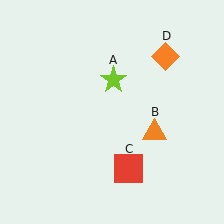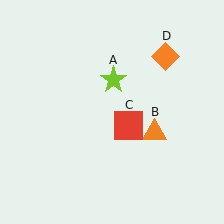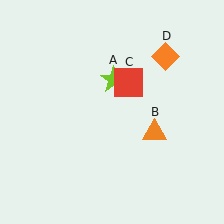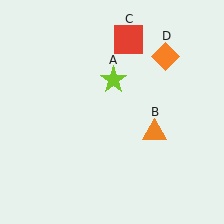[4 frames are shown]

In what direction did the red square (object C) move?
The red square (object C) moved up.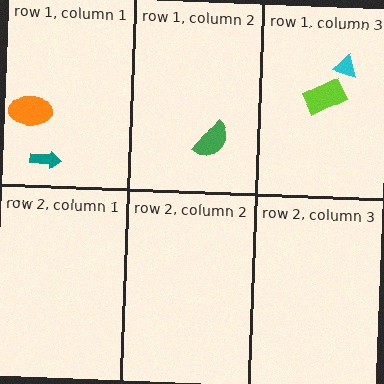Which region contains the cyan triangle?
The row 1, column 3 region.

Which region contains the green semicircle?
The row 1, column 2 region.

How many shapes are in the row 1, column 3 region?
2.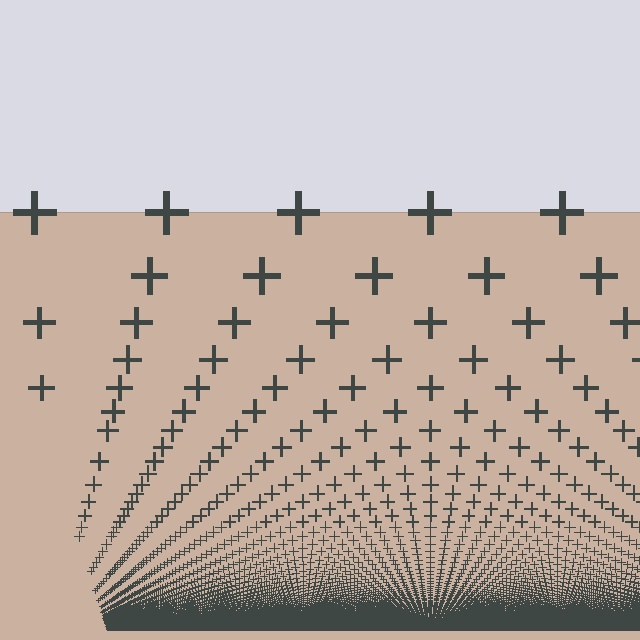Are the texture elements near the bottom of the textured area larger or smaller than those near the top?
Smaller. The gradient is inverted — elements near the bottom are smaller and denser.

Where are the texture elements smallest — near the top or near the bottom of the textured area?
Near the bottom.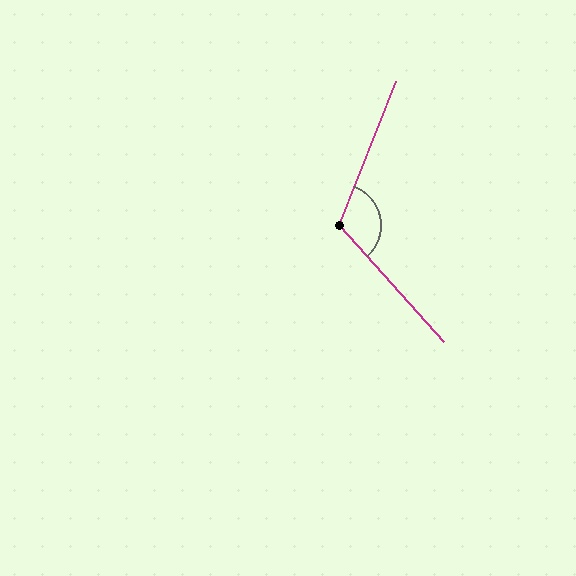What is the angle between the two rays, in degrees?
Approximately 116 degrees.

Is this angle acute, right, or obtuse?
It is obtuse.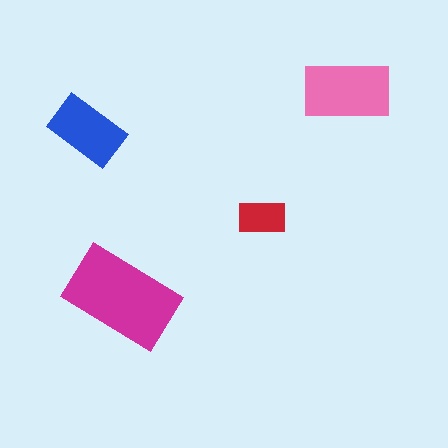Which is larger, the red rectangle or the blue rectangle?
The blue one.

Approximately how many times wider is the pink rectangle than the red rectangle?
About 2 times wider.